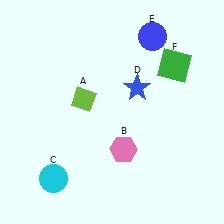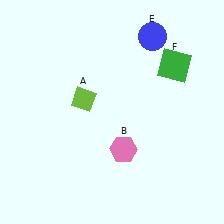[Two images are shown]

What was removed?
The cyan circle (C), the blue star (D) were removed in Image 2.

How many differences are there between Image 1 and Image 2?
There are 2 differences between the two images.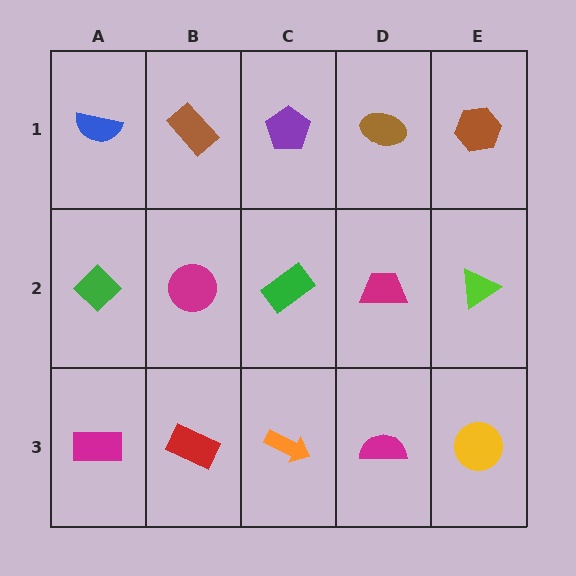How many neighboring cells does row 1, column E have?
2.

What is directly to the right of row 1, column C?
A brown ellipse.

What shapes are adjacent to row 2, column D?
A brown ellipse (row 1, column D), a magenta semicircle (row 3, column D), a green rectangle (row 2, column C), a lime triangle (row 2, column E).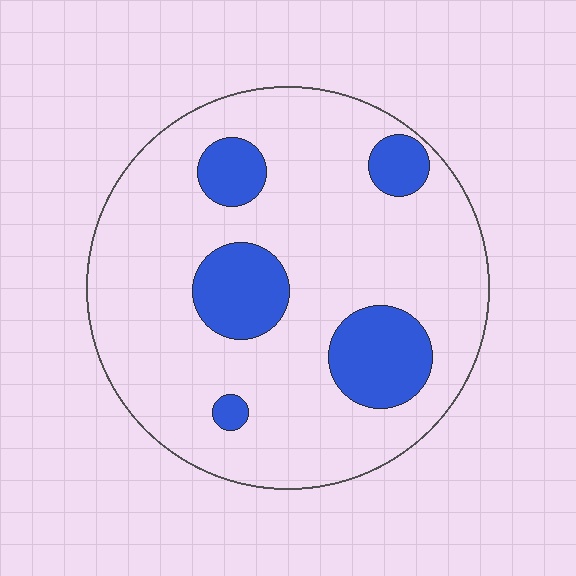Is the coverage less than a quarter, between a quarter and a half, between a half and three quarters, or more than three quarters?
Less than a quarter.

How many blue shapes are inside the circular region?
5.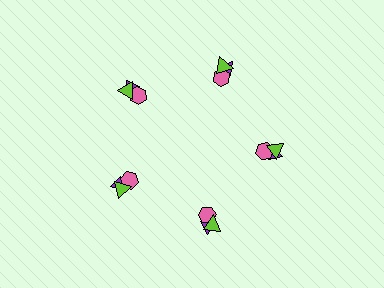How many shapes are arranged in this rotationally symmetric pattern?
There are 15 shapes, arranged in 5 groups of 3.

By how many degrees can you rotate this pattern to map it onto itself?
The pattern maps onto itself every 72 degrees of rotation.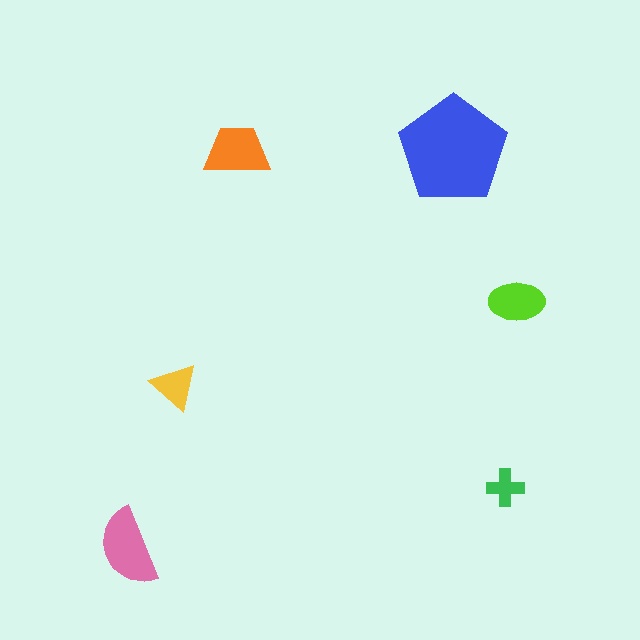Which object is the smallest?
The green cross.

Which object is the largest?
The blue pentagon.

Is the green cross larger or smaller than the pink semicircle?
Smaller.